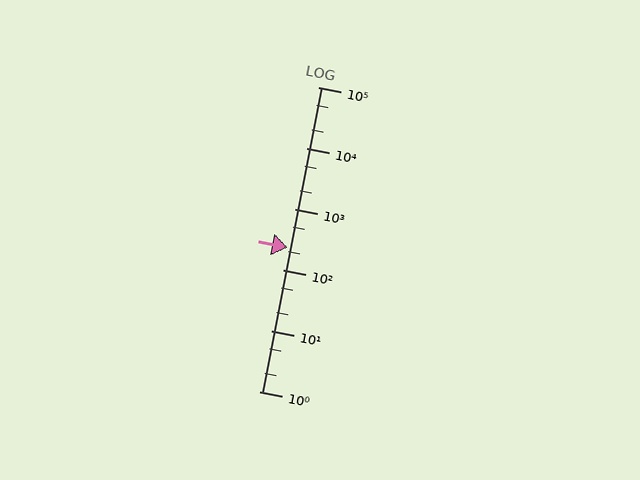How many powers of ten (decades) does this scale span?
The scale spans 5 decades, from 1 to 100000.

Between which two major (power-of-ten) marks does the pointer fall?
The pointer is between 100 and 1000.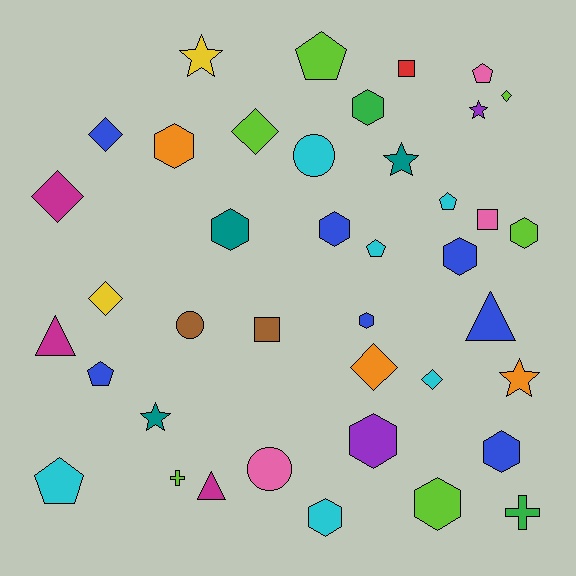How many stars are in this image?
There are 5 stars.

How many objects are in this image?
There are 40 objects.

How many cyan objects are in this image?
There are 6 cyan objects.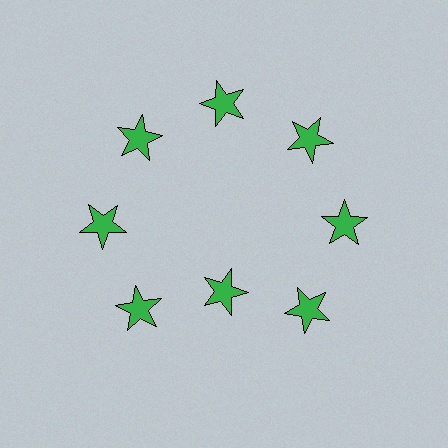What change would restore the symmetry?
The symmetry would be restored by moving it outward, back onto the ring so that all 8 stars sit at equal angles and equal distance from the center.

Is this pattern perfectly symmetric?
No. The 8 green stars are arranged in a ring, but one element near the 6 o'clock position is pulled inward toward the center, breaking the 8-fold rotational symmetry.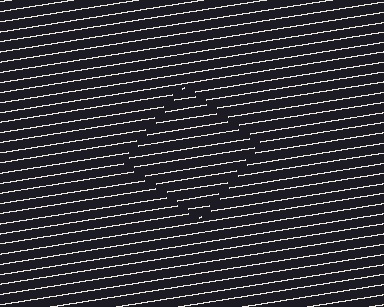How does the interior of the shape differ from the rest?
The interior of the shape contains the same grating, shifted by half a period — the contour is defined by the phase discontinuity where line-ends from the inner and outer gratings abut.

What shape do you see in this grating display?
An illusory square. The interior of the shape contains the same grating, shifted by half a period — the contour is defined by the phase discontinuity where line-ends from the inner and outer gratings abut.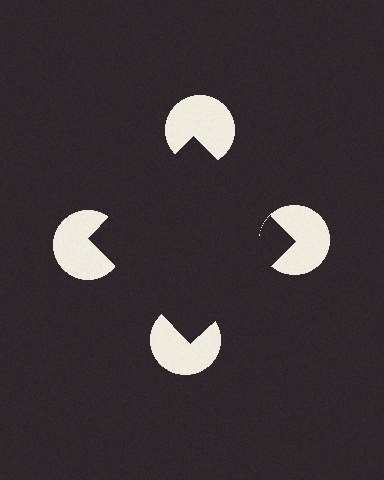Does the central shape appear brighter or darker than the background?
It typically appears slightly darker than the background, even though no actual brightness change is drawn.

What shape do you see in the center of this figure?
An illusory square — its edges are inferred from the aligned wedge cuts in the pac-man discs, not physically drawn.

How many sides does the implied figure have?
4 sides.